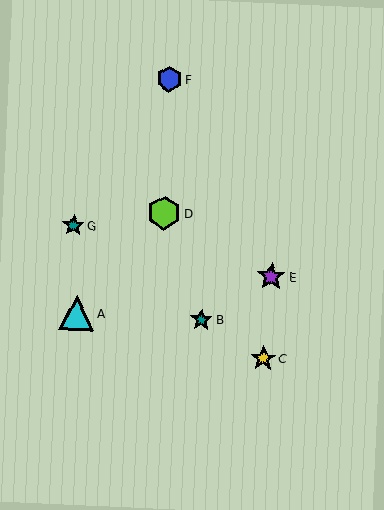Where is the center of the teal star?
The center of the teal star is at (201, 320).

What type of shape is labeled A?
Shape A is a cyan triangle.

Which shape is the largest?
The cyan triangle (labeled A) is the largest.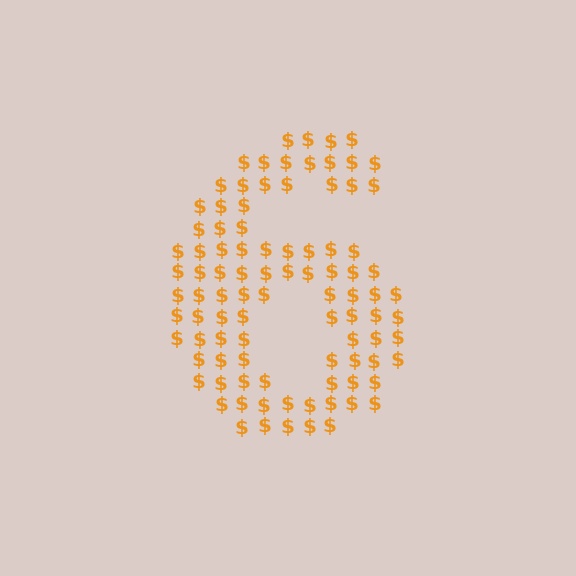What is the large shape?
The large shape is the digit 6.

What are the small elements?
The small elements are dollar signs.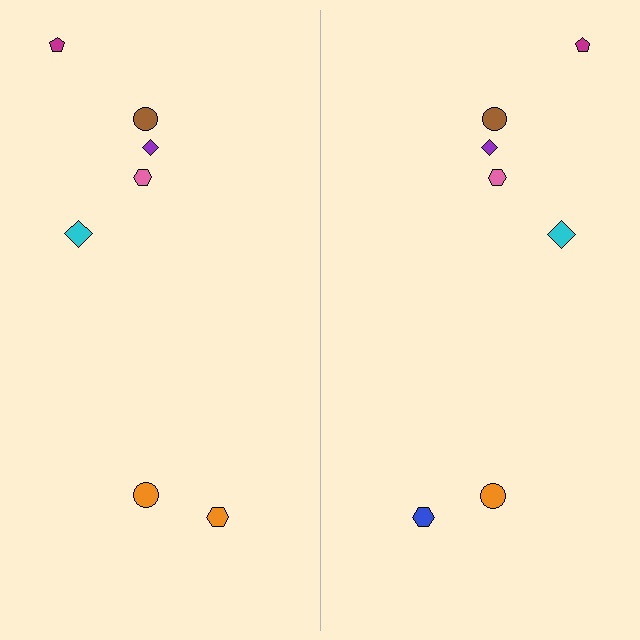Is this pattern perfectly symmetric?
No, the pattern is not perfectly symmetric. The blue hexagon on the right side breaks the symmetry — its mirror counterpart is orange.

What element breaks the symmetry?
The blue hexagon on the right side breaks the symmetry — its mirror counterpart is orange.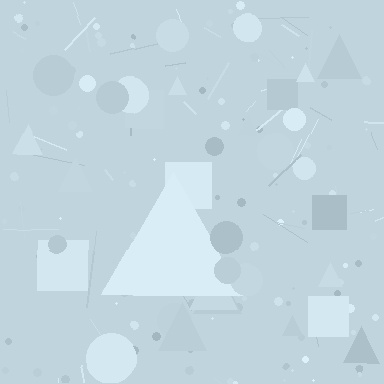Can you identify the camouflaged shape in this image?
The camouflaged shape is a triangle.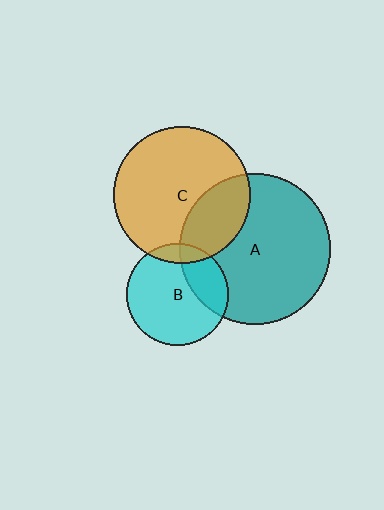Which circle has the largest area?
Circle A (teal).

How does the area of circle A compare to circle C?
Approximately 1.2 times.